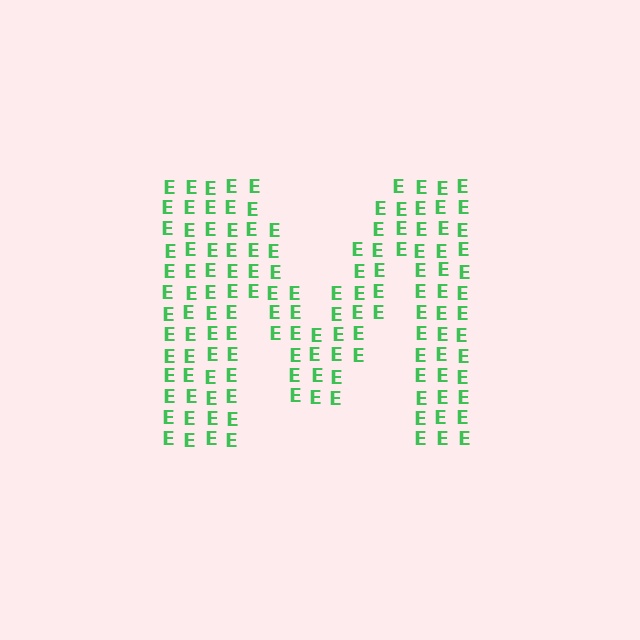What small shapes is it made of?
It is made of small letter E's.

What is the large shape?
The large shape is the letter M.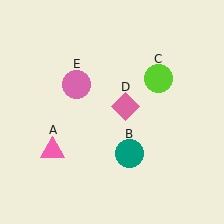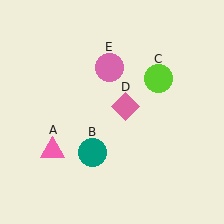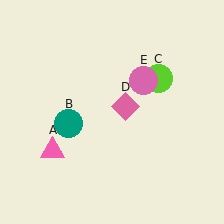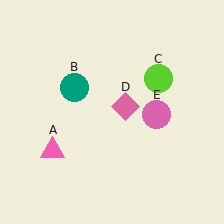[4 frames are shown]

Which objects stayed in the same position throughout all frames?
Pink triangle (object A) and lime circle (object C) and pink diamond (object D) remained stationary.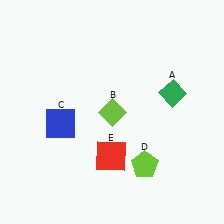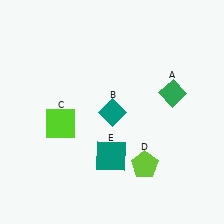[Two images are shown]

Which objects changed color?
B changed from lime to teal. C changed from blue to lime. E changed from red to teal.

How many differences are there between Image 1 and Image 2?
There are 3 differences between the two images.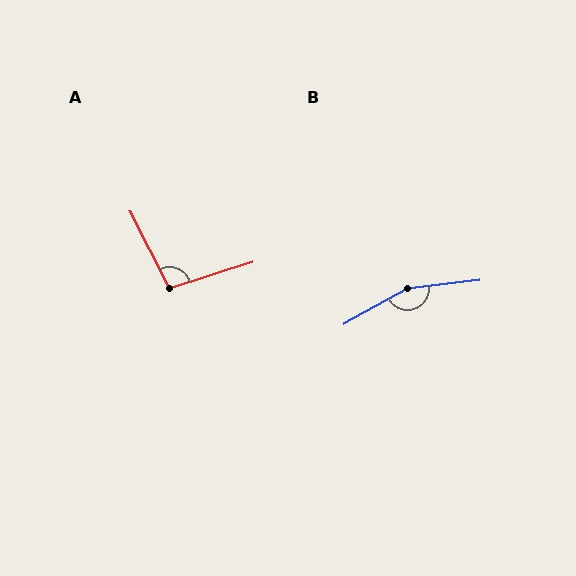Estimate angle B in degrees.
Approximately 157 degrees.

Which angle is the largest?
B, at approximately 157 degrees.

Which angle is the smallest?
A, at approximately 99 degrees.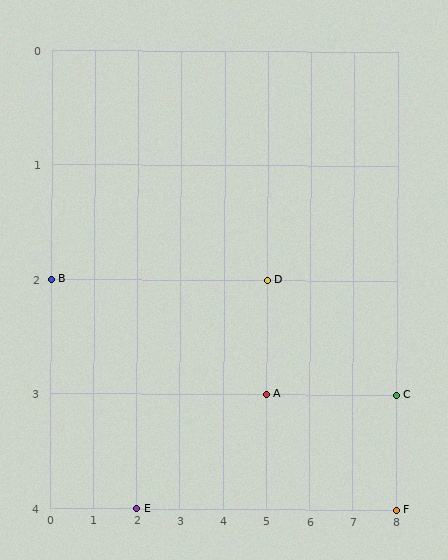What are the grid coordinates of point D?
Point D is at grid coordinates (5, 2).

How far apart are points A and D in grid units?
Points A and D are 1 row apart.